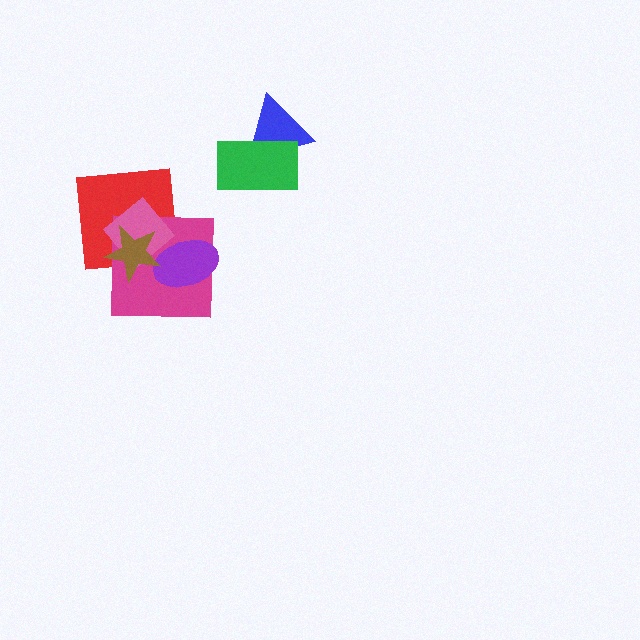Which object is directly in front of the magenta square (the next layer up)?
The purple ellipse is directly in front of the magenta square.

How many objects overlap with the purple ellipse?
2 objects overlap with the purple ellipse.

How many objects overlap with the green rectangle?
1 object overlaps with the green rectangle.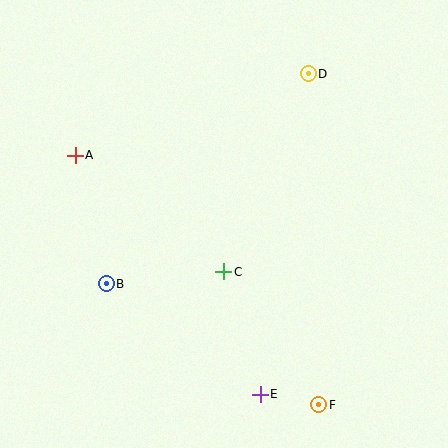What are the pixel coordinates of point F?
Point F is at (319, 405).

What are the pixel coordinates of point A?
Point A is at (75, 155).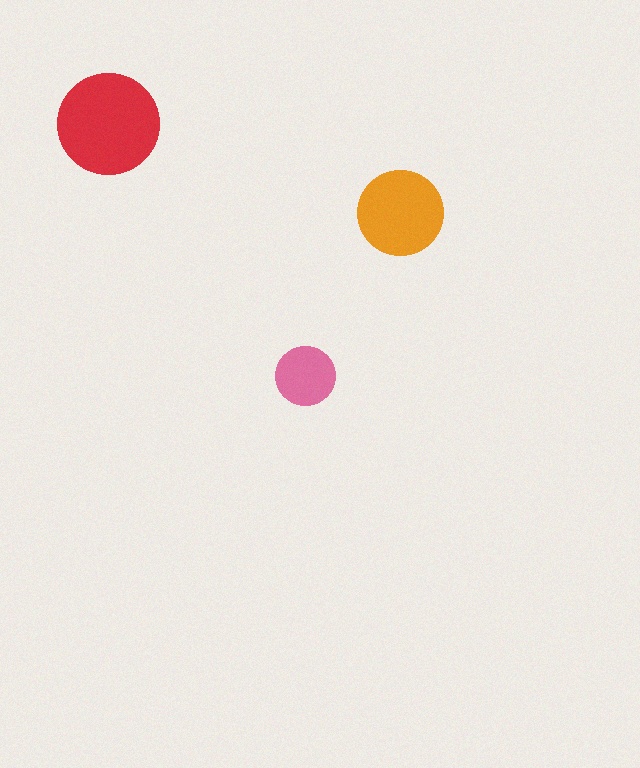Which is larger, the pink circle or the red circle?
The red one.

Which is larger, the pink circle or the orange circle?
The orange one.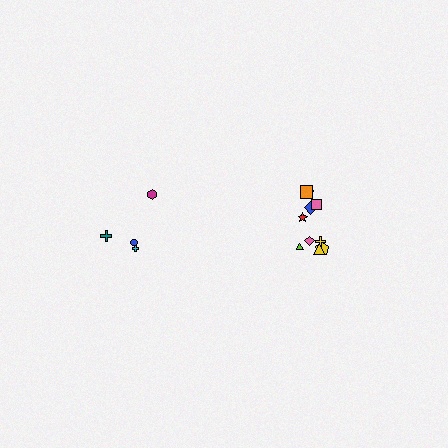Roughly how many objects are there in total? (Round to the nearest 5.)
Roughly 15 objects in total.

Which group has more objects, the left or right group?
The right group.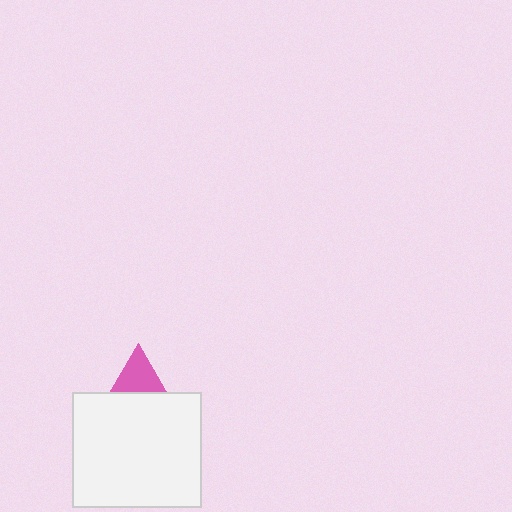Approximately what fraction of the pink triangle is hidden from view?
Roughly 70% of the pink triangle is hidden behind the white rectangle.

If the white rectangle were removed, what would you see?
You would see the complete pink triangle.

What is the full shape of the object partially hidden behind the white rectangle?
The partially hidden object is a pink triangle.